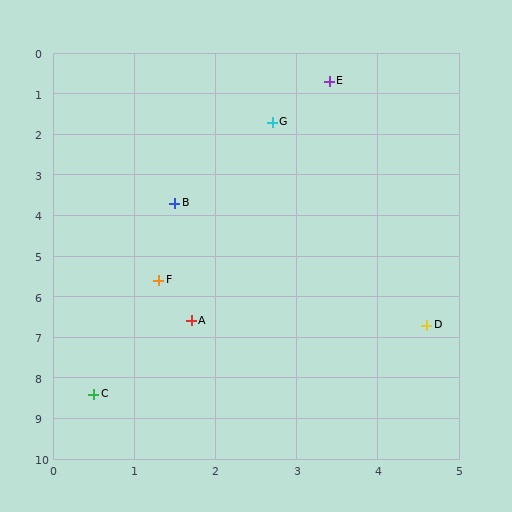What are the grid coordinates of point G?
Point G is at approximately (2.7, 1.7).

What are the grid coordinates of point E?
Point E is at approximately (3.4, 0.7).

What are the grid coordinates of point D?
Point D is at approximately (4.6, 6.7).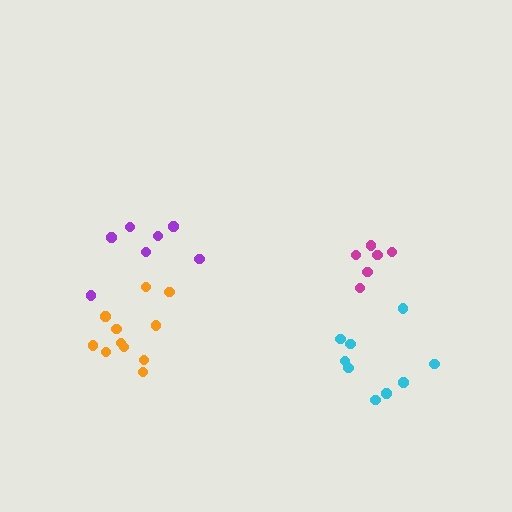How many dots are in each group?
Group 1: 11 dots, Group 2: 9 dots, Group 3: 6 dots, Group 4: 7 dots (33 total).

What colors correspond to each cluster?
The clusters are colored: orange, cyan, magenta, purple.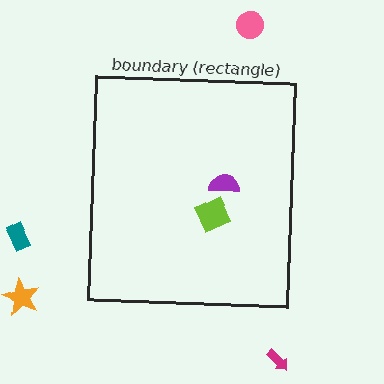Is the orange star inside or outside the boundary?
Outside.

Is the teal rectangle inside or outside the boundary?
Outside.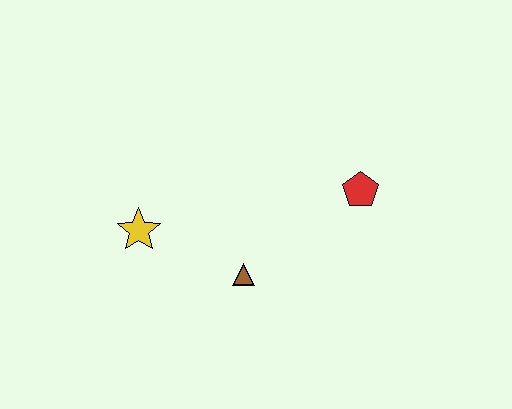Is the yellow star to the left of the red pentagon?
Yes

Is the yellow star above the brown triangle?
Yes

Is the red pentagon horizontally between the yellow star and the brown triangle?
No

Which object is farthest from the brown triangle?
The red pentagon is farthest from the brown triangle.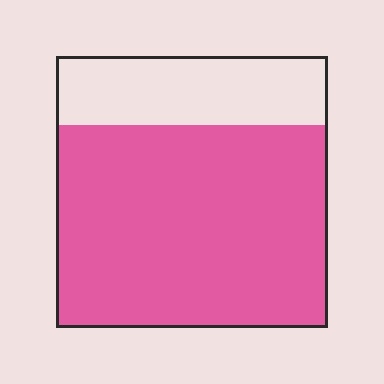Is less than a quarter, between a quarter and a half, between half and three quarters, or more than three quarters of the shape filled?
Between half and three quarters.